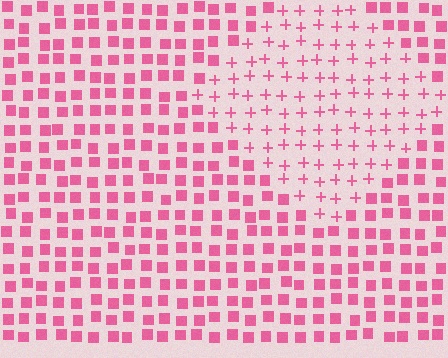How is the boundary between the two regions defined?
The boundary is defined by a change in element shape: plus signs inside vs. squares outside. All elements share the same color and spacing.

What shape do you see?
I see a diamond.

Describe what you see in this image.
The image is filled with small pink elements arranged in a uniform grid. A diamond-shaped region contains plus signs, while the surrounding area contains squares. The boundary is defined purely by the change in element shape.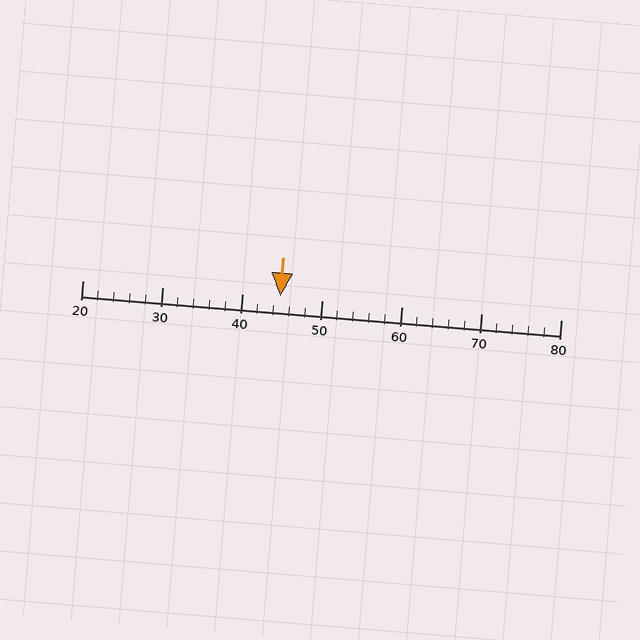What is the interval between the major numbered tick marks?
The major tick marks are spaced 10 units apart.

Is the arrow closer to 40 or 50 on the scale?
The arrow is closer to 40.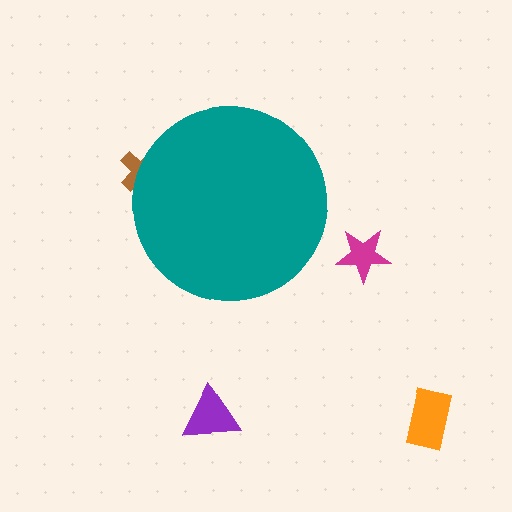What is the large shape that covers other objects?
A teal circle.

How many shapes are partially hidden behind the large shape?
1 shape is partially hidden.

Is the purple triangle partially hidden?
No, the purple triangle is fully visible.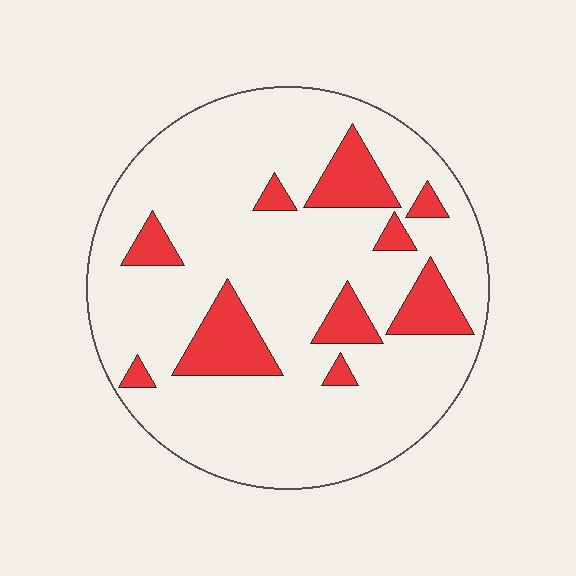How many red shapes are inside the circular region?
10.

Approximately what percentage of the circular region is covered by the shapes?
Approximately 15%.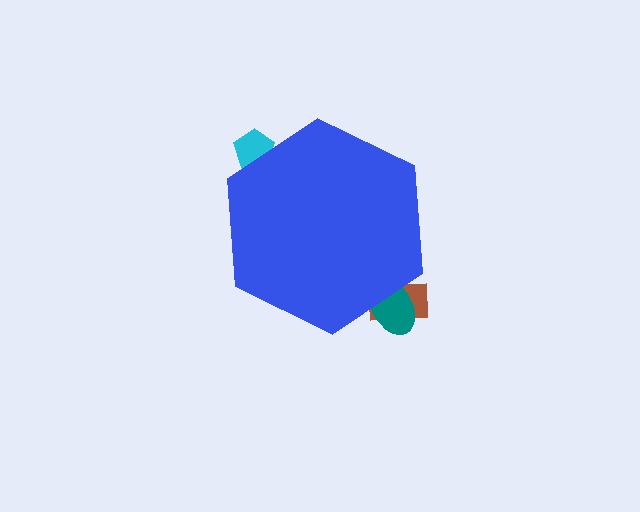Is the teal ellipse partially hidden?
Yes, the teal ellipse is partially hidden behind the blue hexagon.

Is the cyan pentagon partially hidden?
Yes, the cyan pentagon is partially hidden behind the blue hexagon.